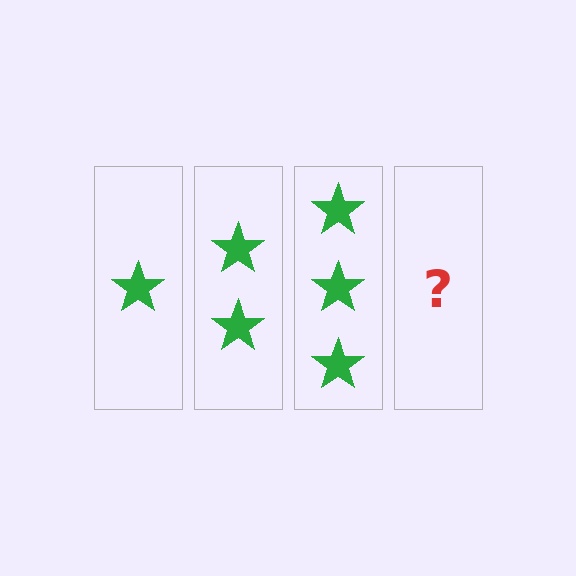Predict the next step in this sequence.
The next step is 4 stars.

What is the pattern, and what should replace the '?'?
The pattern is that each step adds one more star. The '?' should be 4 stars.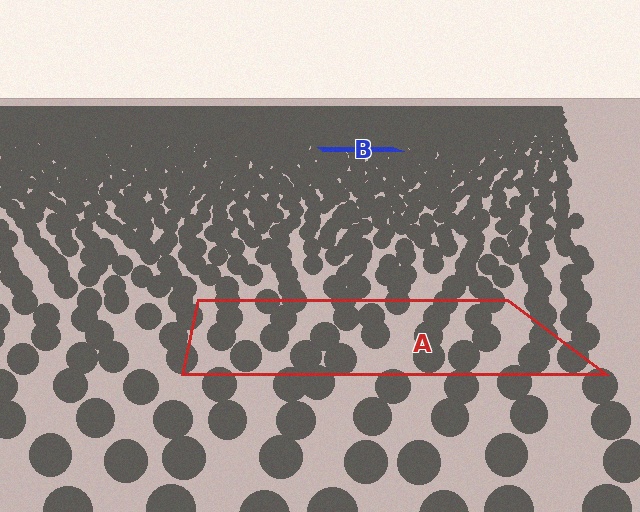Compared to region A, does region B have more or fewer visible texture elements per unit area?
Region B has more texture elements per unit area — they are packed more densely because it is farther away.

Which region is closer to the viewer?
Region A is closer. The texture elements there are larger and more spread out.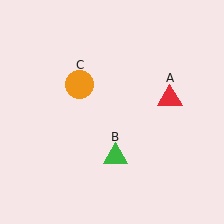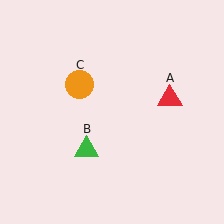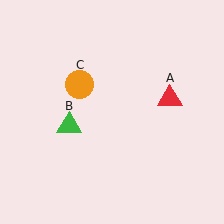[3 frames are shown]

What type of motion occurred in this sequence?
The green triangle (object B) rotated clockwise around the center of the scene.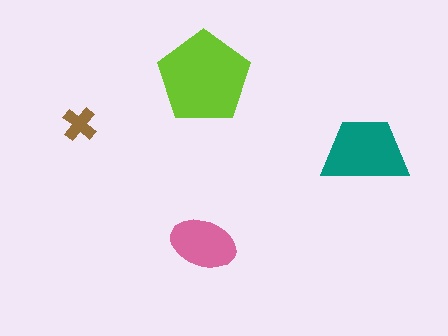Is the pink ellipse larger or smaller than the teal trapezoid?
Smaller.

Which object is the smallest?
The brown cross.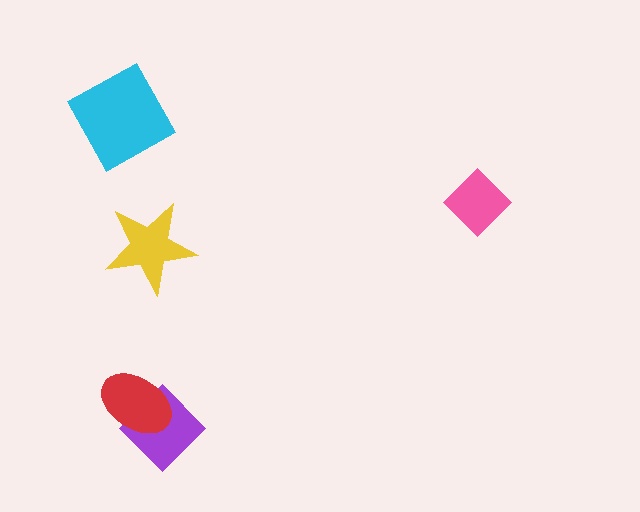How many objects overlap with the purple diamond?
1 object overlaps with the purple diamond.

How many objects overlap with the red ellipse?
1 object overlaps with the red ellipse.